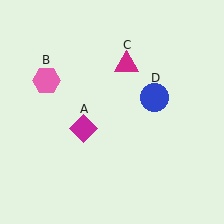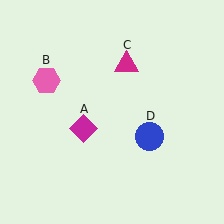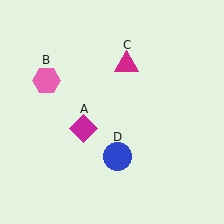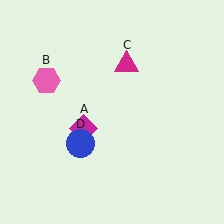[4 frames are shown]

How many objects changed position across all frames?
1 object changed position: blue circle (object D).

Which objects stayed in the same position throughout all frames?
Magenta diamond (object A) and pink hexagon (object B) and magenta triangle (object C) remained stationary.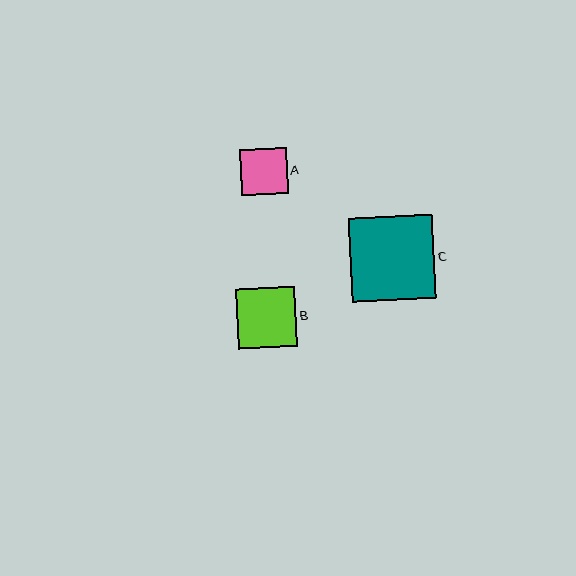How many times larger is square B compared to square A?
Square B is approximately 1.3 times the size of square A.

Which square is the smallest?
Square A is the smallest with a size of approximately 46 pixels.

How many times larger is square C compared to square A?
Square C is approximately 1.8 times the size of square A.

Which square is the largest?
Square C is the largest with a size of approximately 84 pixels.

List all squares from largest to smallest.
From largest to smallest: C, B, A.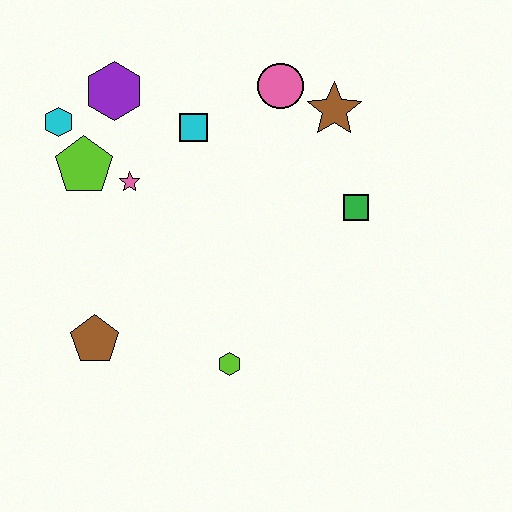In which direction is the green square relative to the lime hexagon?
The green square is above the lime hexagon.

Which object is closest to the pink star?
The lime pentagon is closest to the pink star.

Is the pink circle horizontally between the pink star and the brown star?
Yes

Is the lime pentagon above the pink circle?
No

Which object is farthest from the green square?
The cyan hexagon is farthest from the green square.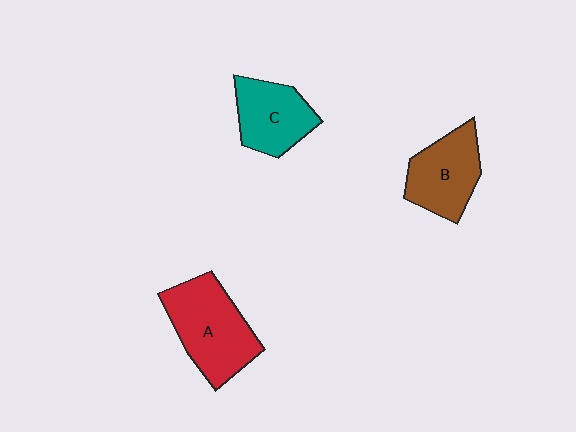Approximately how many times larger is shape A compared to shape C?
Approximately 1.4 times.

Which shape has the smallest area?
Shape C (teal).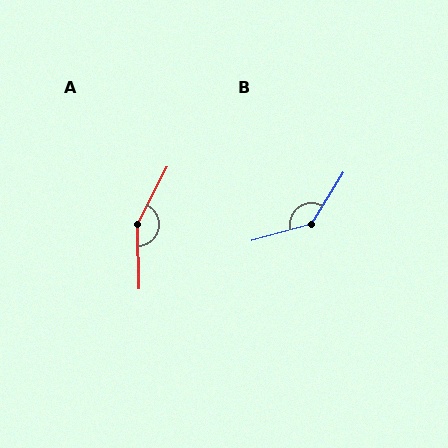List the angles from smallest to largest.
B (137°), A (152°).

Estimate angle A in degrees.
Approximately 152 degrees.